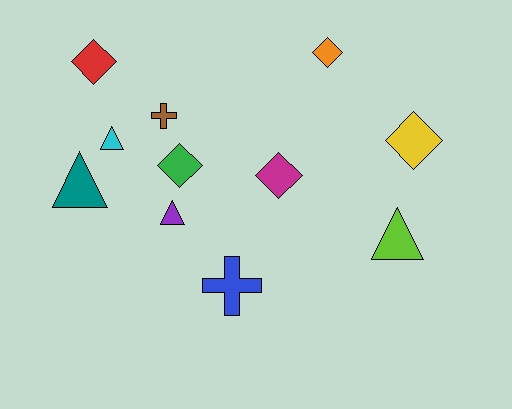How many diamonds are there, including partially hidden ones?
There are 5 diamonds.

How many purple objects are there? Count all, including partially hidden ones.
There is 1 purple object.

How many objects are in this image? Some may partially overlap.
There are 11 objects.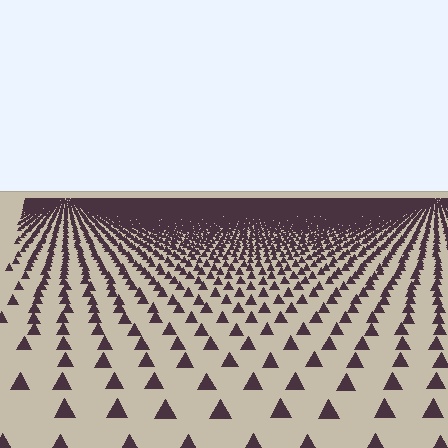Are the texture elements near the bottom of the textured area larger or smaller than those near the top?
Larger. Near the bottom, elements are closer to the viewer and appear at a bigger on-screen size.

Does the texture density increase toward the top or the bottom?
Density increases toward the top.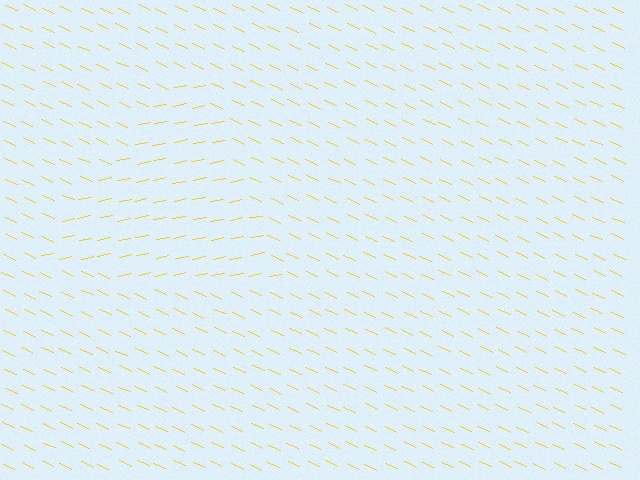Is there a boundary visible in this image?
Yes, there is a texture boundary formed by a change in line orientation.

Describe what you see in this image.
The image is filled with small yellow line segments. A triangle region in the image has lines oriented differently from the surrounding lines, creating a visible texture boundary.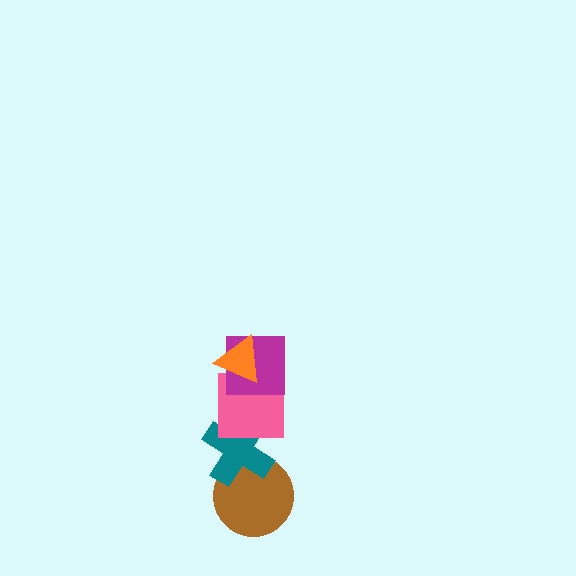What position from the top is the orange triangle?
The orange triangle is 1st from the top.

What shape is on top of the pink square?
The magenta square is on top of the pink square.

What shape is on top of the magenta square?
The orange triangle is on top of the magenta square.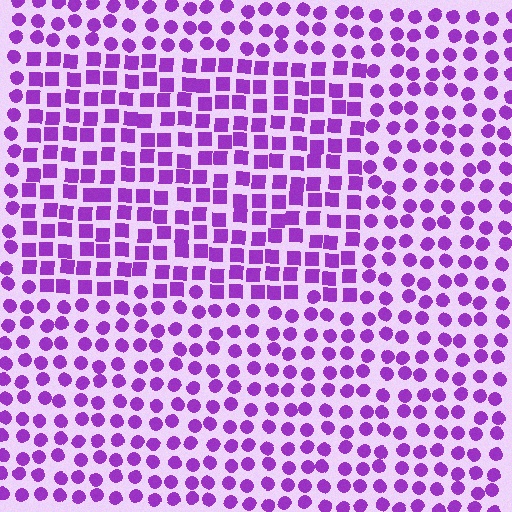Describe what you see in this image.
The image is filled with small purple elements arranged in a uniform grid. A rectangle-shaped region contains squares, while the surrounding area contains circles. The boundary is defined purely by the change in element shape.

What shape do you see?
I see a rectangle.